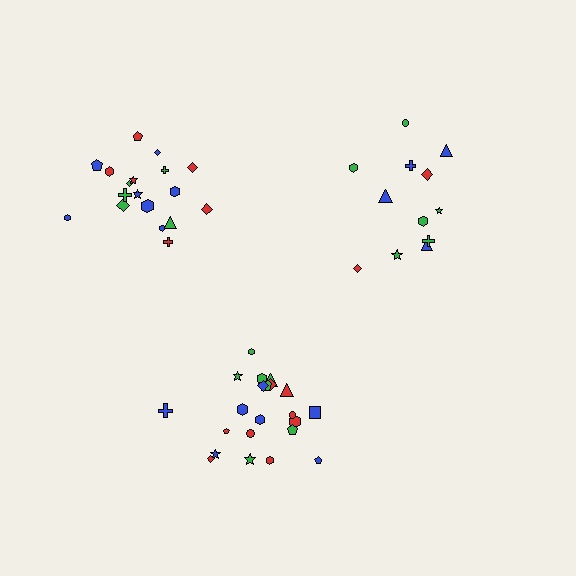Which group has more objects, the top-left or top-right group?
The top-left group.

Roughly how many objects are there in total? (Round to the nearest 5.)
Roughly 50 objects in total.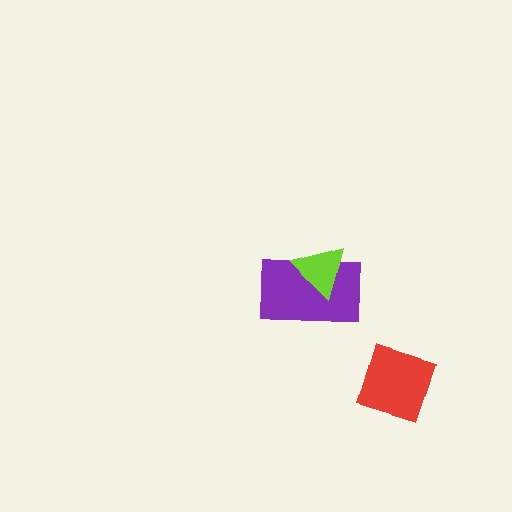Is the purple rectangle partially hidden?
Yes, it is partially covered by another shape.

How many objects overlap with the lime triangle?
1 object overlaps with the lime triangle.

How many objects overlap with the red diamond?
0 objects overlap with the red diamond.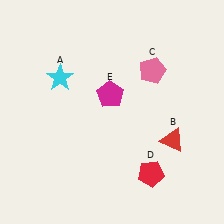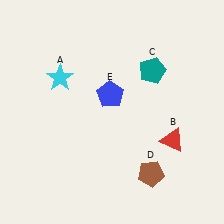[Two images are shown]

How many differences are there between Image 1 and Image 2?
There are 3 differences between the two images.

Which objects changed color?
C changed from pink to teal. D changed from red to brown. E changed from magenta to blue.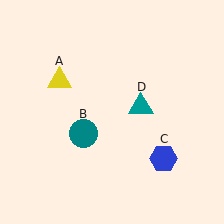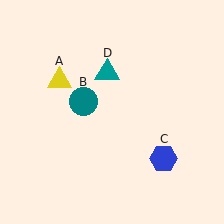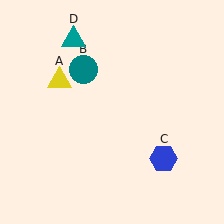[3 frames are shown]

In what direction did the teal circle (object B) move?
The teal circle (object B) moved up.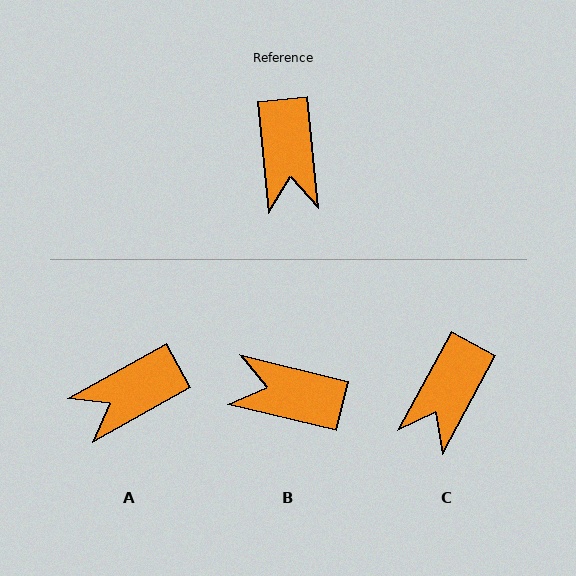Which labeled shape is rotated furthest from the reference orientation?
B, about 109 degrees away.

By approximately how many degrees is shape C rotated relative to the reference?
Approximately 34 degrees clockwise.